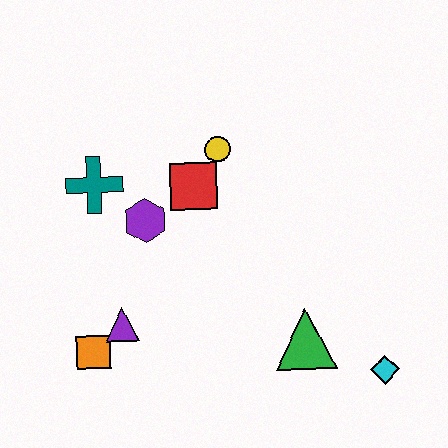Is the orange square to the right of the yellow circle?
No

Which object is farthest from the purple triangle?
The cyan diamond is farthest from the purple triangle.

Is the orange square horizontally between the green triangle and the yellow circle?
No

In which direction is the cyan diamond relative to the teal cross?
The cyan diamond is to the right of the teal cross.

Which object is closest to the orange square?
The purple triangle is closest to the orange square.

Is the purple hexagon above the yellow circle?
No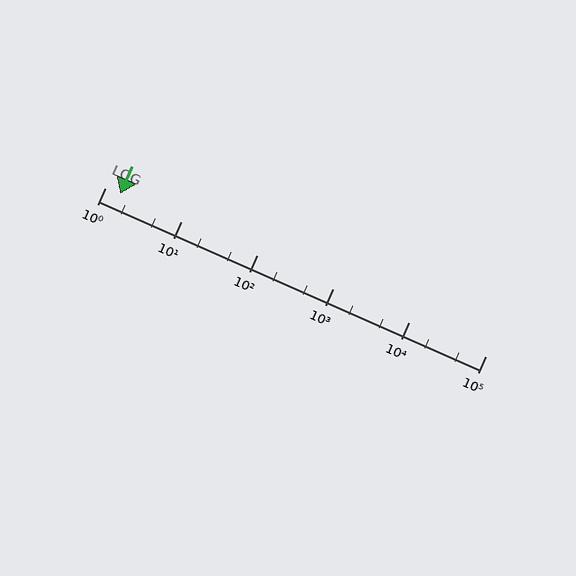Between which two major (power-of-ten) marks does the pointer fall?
The pointer is between 1 and 10.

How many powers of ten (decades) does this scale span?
The scale spans 5 decades, from 1 to 100000.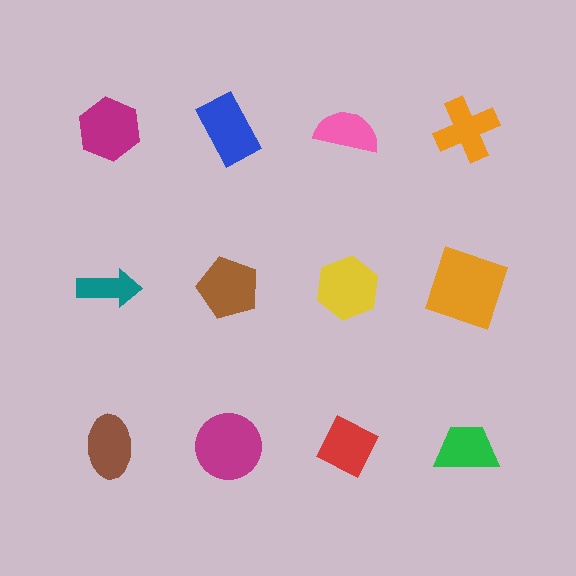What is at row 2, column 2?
A brown pentagon.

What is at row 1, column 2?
A blue rectangle.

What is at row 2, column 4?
An orange square.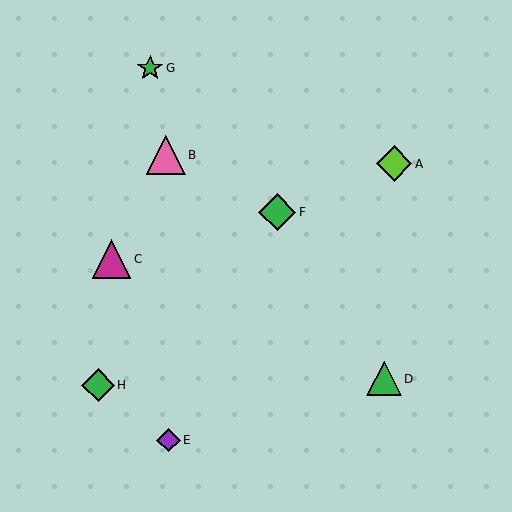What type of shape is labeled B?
Shape B is a pink triangle.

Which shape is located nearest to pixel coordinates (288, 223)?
The green diamond (labeled F) at (277, 212) is nearest to that location.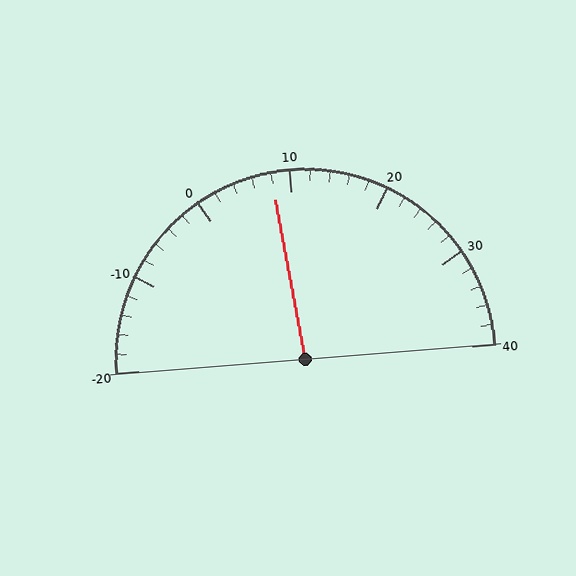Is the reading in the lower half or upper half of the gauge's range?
The reading is in the lower half of the range (-20 to 40).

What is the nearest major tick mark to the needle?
The nearest major tick mark is 10.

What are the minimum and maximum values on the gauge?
The gauge ranges from -20 to 40.